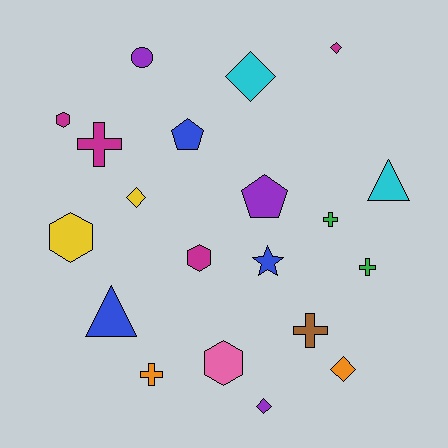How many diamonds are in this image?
There are 5 diamonds.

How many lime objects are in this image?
There are no lime objects.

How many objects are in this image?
There are 20 objects.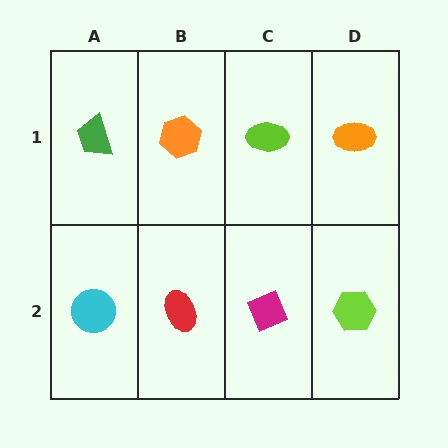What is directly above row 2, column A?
A green trapezoid.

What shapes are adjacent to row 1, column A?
A cyan circle (row 2, column A), an orange hexagon (row 1, column B).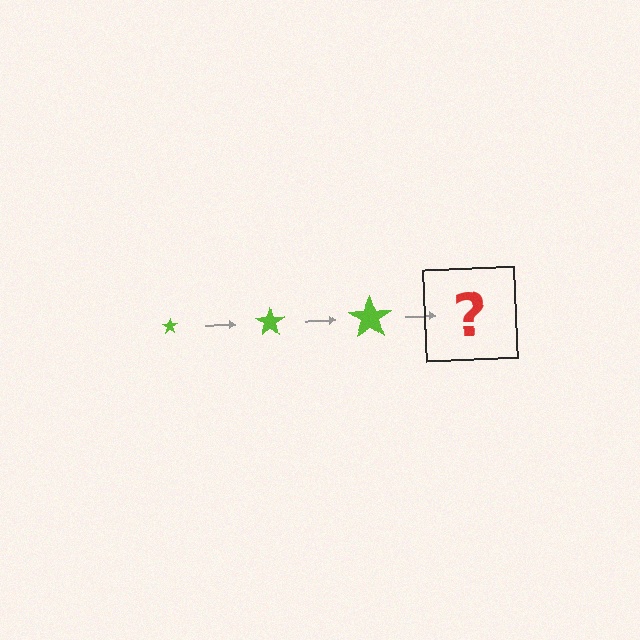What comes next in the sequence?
The next element should be a lime star, larger than the previous one.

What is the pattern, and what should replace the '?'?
The pattern is that the star gets progressively larger each step. The '?' should be a lime star, larger than the previous one.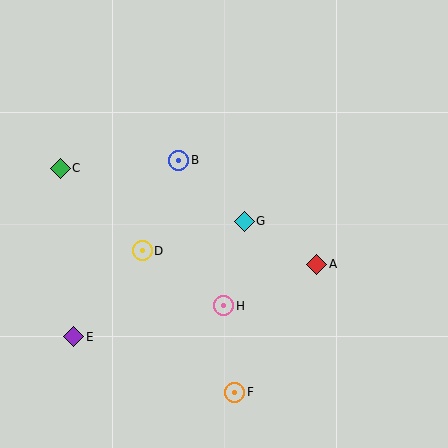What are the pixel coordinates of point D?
Point D is at (142, 251).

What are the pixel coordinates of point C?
Point C is at (60, 168).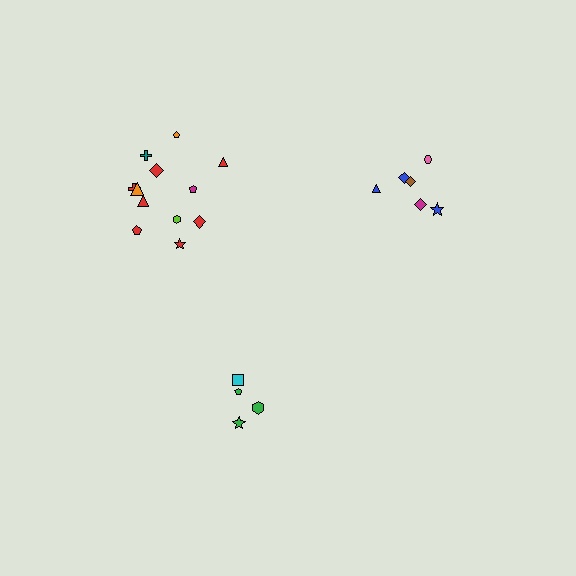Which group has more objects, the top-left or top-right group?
The top-left group.